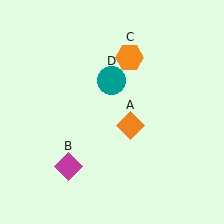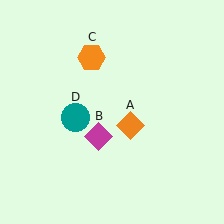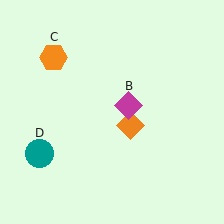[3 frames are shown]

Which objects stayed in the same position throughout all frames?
Orange diamond (object A) remained stationary.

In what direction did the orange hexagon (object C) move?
The orange hexagon (object C) moved left.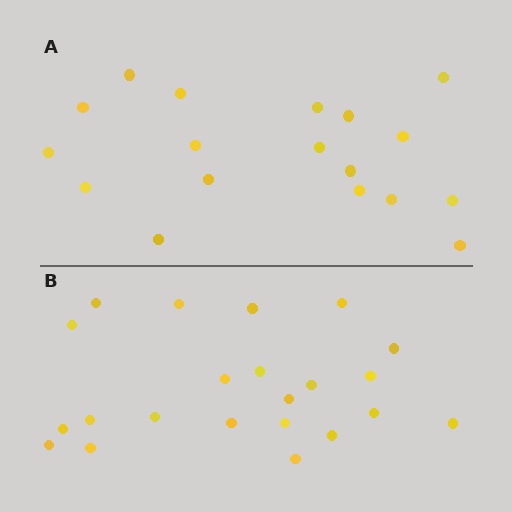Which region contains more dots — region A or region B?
Region B (the bottom region) has more dots.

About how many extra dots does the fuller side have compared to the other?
Region B has about 4 more dots than region A.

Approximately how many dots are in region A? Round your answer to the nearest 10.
About 20 dots. (The exact count is 18, which rounds to 20.)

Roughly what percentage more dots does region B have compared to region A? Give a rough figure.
About 20% more.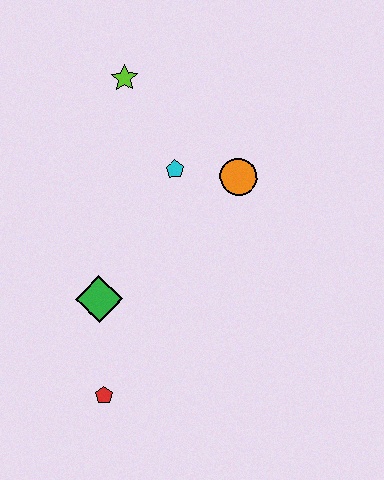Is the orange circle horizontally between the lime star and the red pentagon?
No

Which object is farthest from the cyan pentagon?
The red pentagon is farthest from the cyan pentagon.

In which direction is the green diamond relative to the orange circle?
The green diamond is to the left of the orange circle.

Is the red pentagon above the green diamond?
No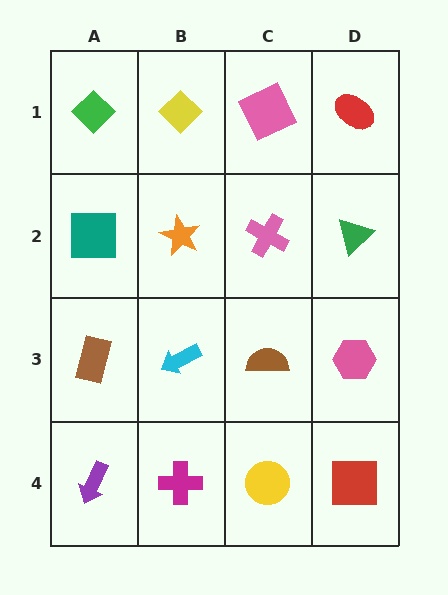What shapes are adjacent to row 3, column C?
A pink cross (row 2, column C), a yellow circle (row 4, column C), a cyan arrow (row 3, column B), a pink hexagon (row 3, column D).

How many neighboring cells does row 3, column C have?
4.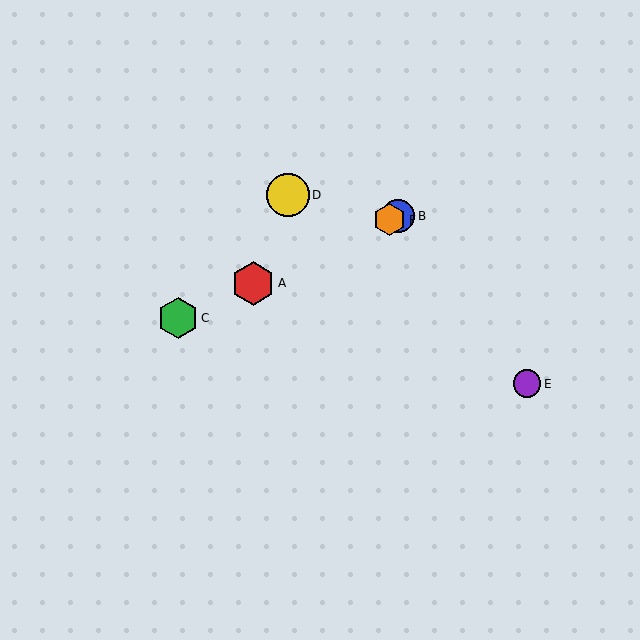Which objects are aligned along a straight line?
Objects A, B, C, F are aligned along a straight line.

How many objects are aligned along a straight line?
4 objects (A, B, C, F) are aligned along a straight line.